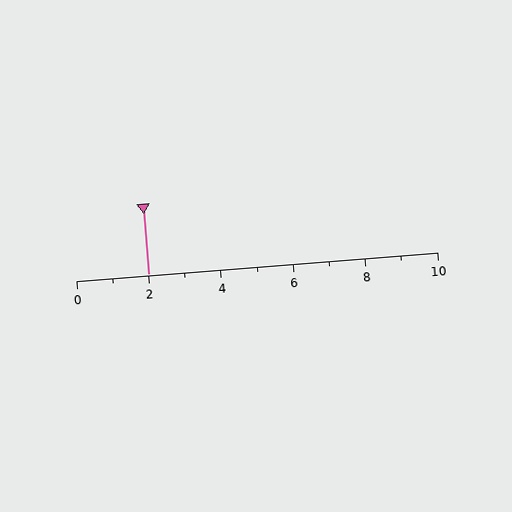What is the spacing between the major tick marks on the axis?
The major ticks are spaced 2 apart.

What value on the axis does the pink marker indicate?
The marker indicates approximately 2.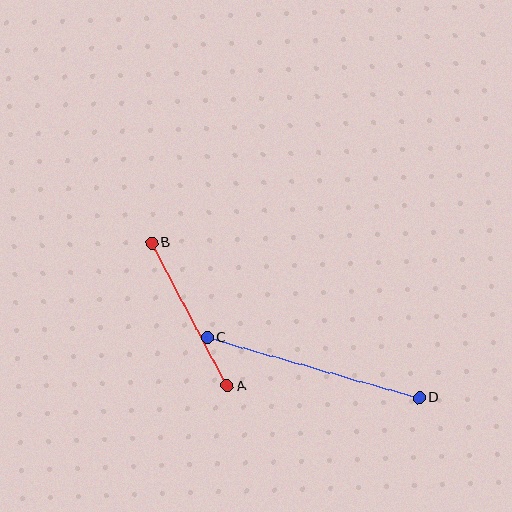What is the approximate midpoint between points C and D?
The midpoint is at approximately (313, 368) pixels.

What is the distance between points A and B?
The distance is approximately 162 pixels.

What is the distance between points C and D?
The distance is approximately 221 pixels.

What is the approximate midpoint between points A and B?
The midpoint is at approximately (189, 314) pixels.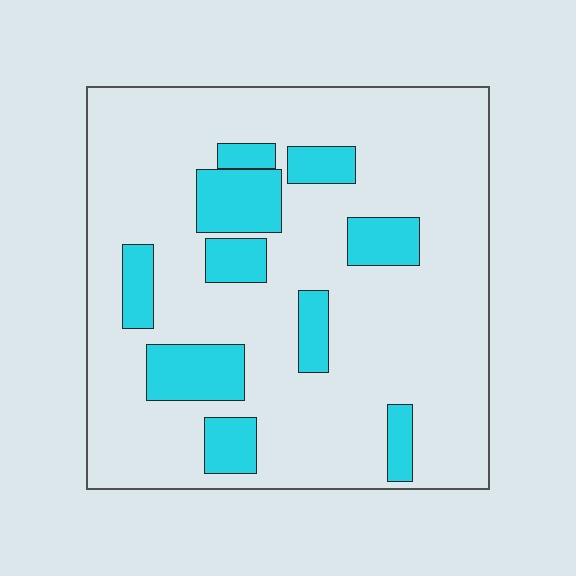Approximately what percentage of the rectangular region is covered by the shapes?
Approximately 20%.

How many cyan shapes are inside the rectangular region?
10.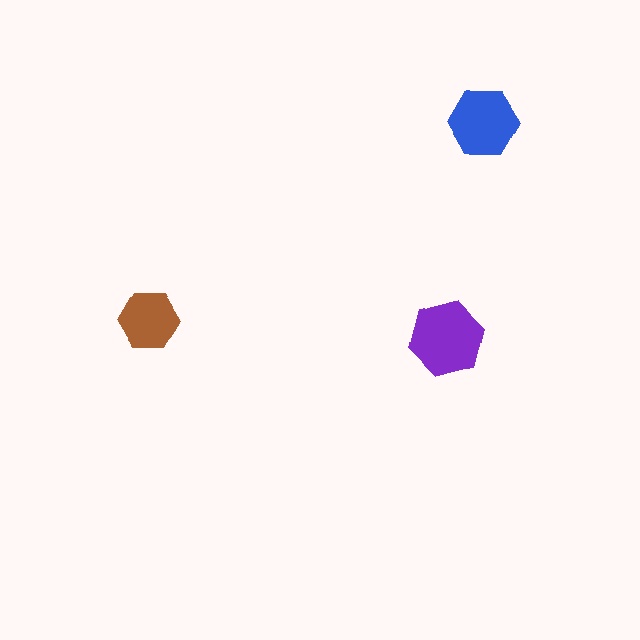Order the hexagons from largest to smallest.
the purple one, the blue one, the brown one.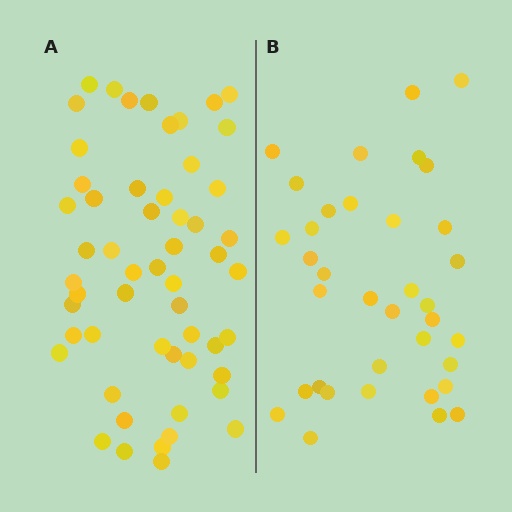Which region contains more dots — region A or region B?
Region A (the left region) has more dots.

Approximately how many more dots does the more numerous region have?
Region A has approximately 20 more dots than region B.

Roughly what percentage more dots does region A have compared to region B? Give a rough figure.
About 55% more.